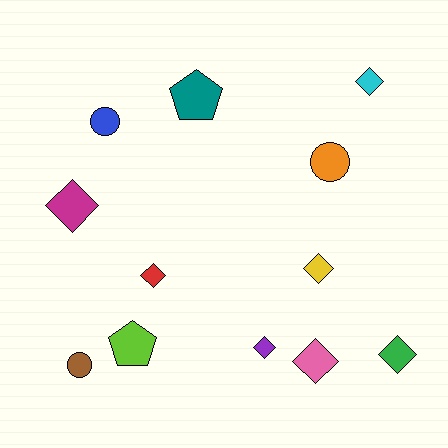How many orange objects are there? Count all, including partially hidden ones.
There is 1 orange object.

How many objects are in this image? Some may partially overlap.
There are 12 objects.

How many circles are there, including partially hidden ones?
There are 3 circles.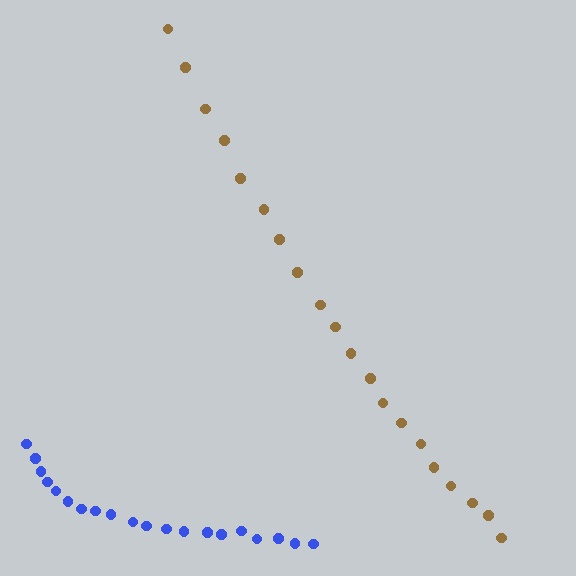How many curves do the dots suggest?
There are 2 distinct paths.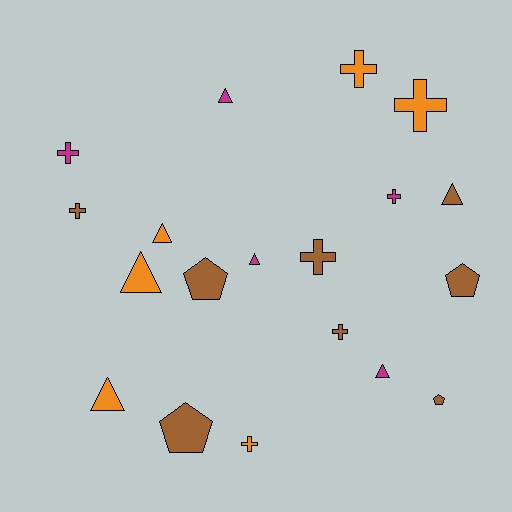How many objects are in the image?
There are 19 objects.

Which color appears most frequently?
Brown, with 8 objects.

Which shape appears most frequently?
Cross, with 8 objects.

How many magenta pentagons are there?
There are no magenta pentagons.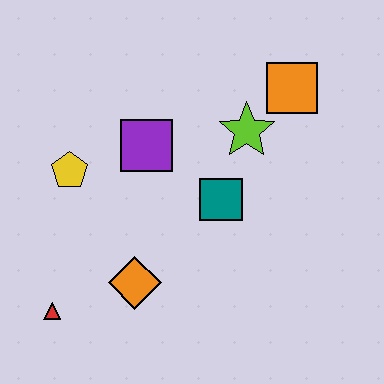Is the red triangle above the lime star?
No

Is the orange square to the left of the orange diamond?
No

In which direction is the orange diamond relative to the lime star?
The orange diamond is below the lime star.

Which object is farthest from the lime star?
The red triangle is farthest from the lime star.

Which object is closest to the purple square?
The yellow pentagon is closest to the purple square.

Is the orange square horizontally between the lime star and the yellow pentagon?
No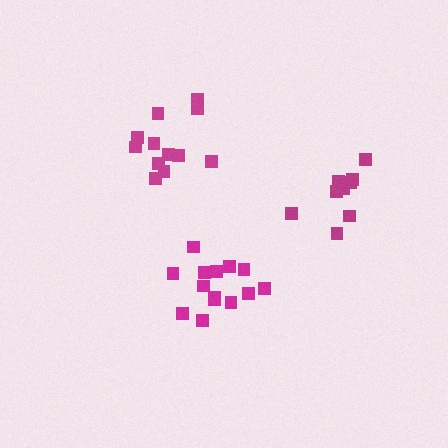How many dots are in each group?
Group 1: 14 dots, Group 2: 12 dots, Group 3: 9 dots (35 total).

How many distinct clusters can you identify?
There are 3 distinct clusters.